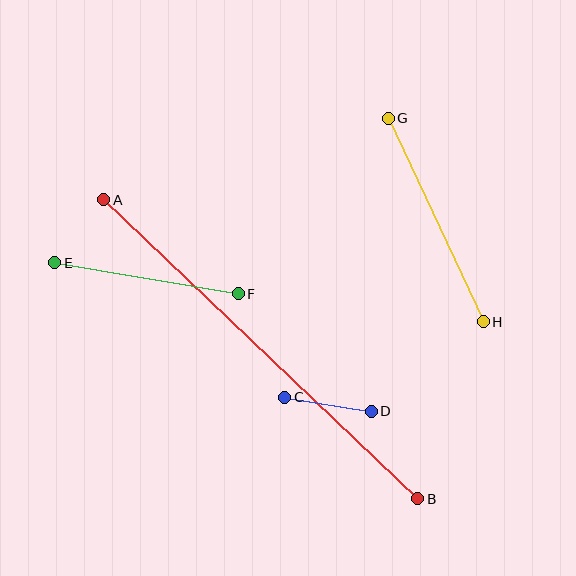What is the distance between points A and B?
The distance is approximately 434 pixels.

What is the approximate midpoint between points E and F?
The midpoint is at approximately (146, 278) pixels.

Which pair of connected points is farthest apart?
Points A and B are farthest apart.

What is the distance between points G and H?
The distance is approximately 225 pixels.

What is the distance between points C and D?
The distance is approximately 88 pixels.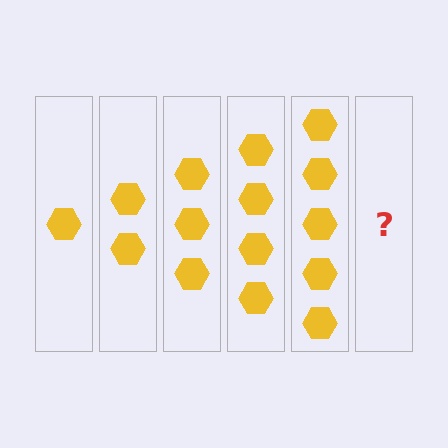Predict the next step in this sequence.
The next step is 6 hexagons.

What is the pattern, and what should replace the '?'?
The pattern is that each step adds one more hexagon. The '?' should be 6 hexagons.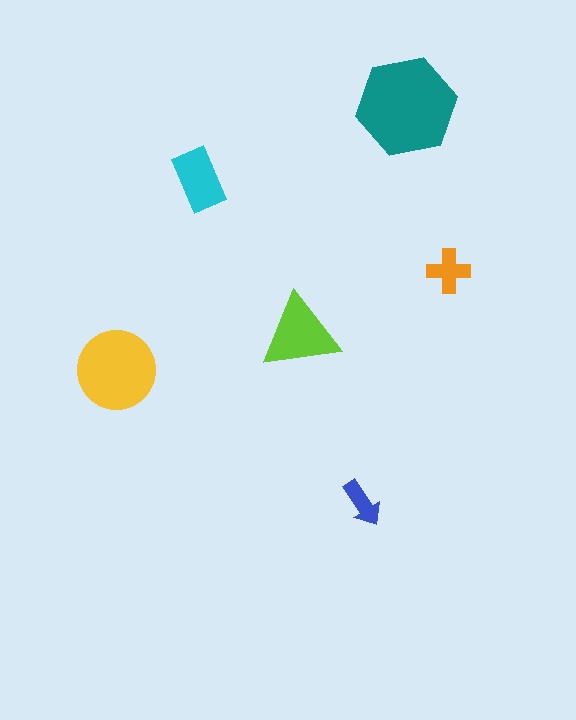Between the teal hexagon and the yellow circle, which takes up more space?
The teal hexagon.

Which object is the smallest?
The blue arrow.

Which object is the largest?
The teal hexagon.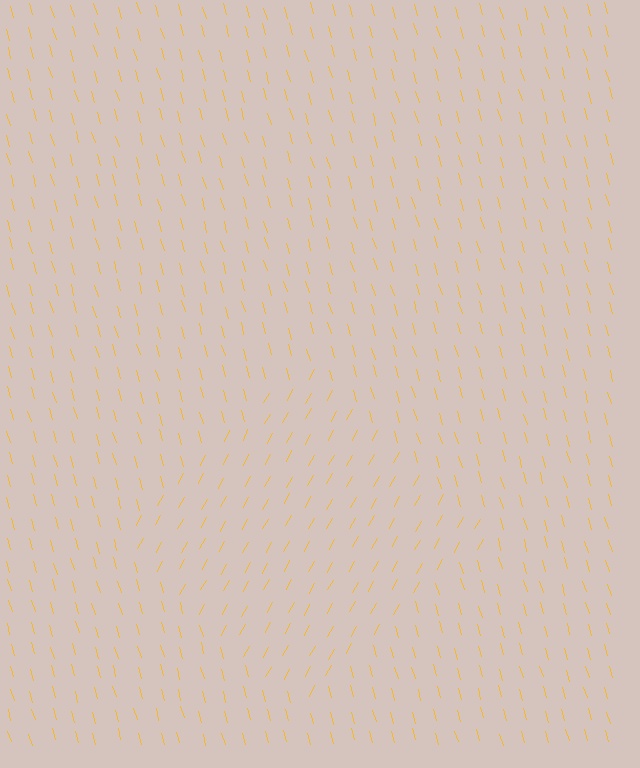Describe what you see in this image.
The image is filled with small yellow line segments. A diamond region in the image has lines oriented differently from the surrounding lines, creating a visible texture boundary.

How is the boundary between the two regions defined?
The boundary is defined purely by a change in line orientation (approximately 45 degrees difference). All lines are the same color and thickness.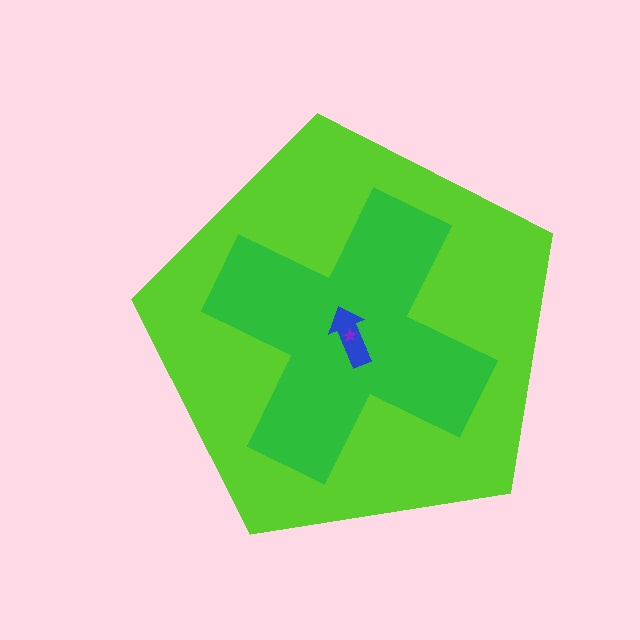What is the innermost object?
The purple star.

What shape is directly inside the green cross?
The blue arrow.